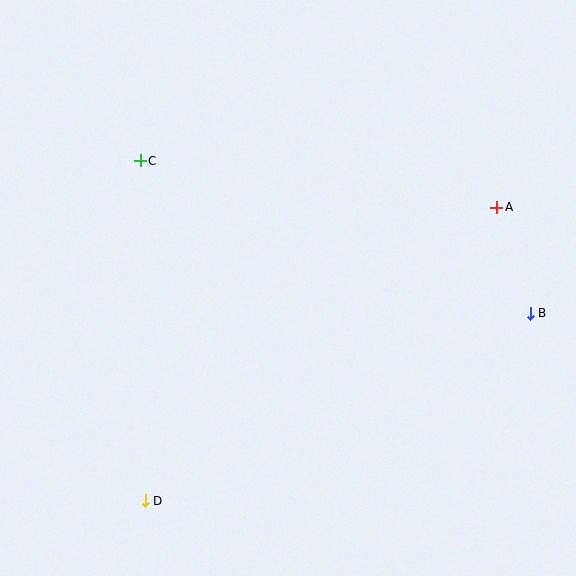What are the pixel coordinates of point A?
Point A is at (497, 207).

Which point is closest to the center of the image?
Point C at (140, 161) is closest to the center.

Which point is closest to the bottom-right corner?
Point B is closest to the bottom-right corner.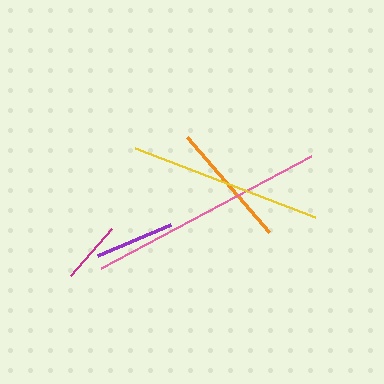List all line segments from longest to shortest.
From longest to shortest: pink, yellow, orange, purple, magenta.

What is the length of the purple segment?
The purple segment is approximately 80 pixels long.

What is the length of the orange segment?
The orange segment is approximately 125 pixels long.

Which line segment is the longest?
The pink line is the longest at approximately 238 pixels.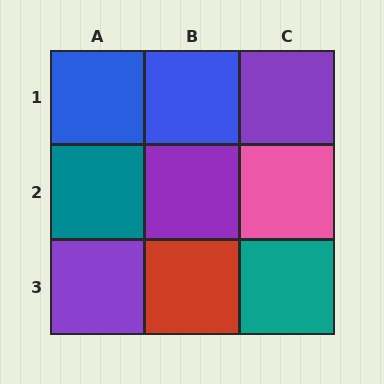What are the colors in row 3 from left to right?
Purple, red, teal.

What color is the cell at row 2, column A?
Teal.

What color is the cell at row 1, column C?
Purple.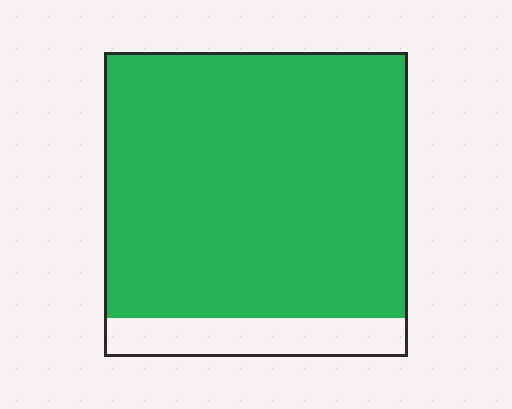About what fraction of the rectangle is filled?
About seven eighths (7/8).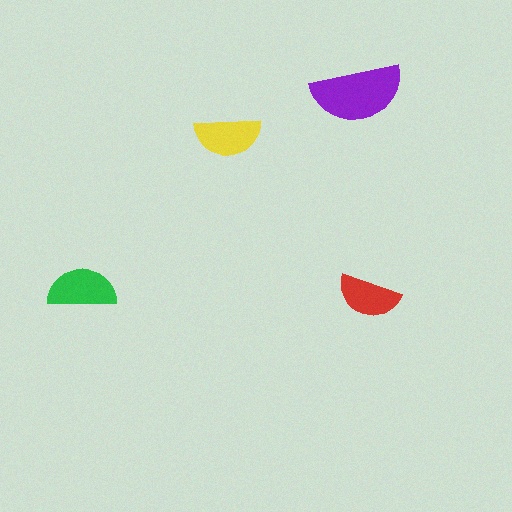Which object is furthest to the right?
The red semicircle is rightmost.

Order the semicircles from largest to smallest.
the purple one, the green one, the yellow one, the red one.